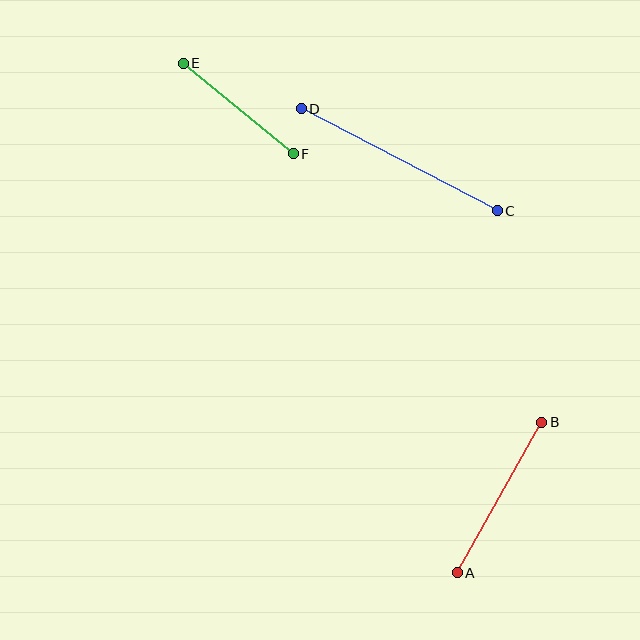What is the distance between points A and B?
The distance is approximately 173 pixels.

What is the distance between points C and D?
The distance is approximately 221 pixels.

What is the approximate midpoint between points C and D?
The midpoint is at approximately (399, 160) pixels.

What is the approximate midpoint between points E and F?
The midpoint is at approximately (238, 109) pixels.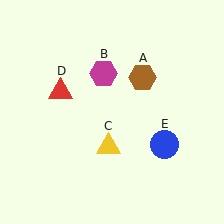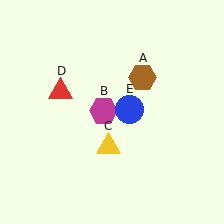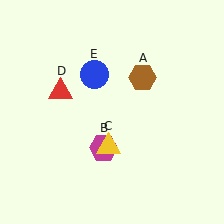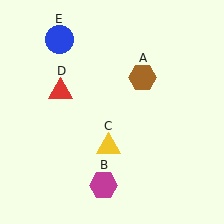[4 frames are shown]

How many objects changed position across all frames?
2 objects changed position: magenta hexagon (object B), blue circle (object E).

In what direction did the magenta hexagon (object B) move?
The magenta hexagon (object B) moved down.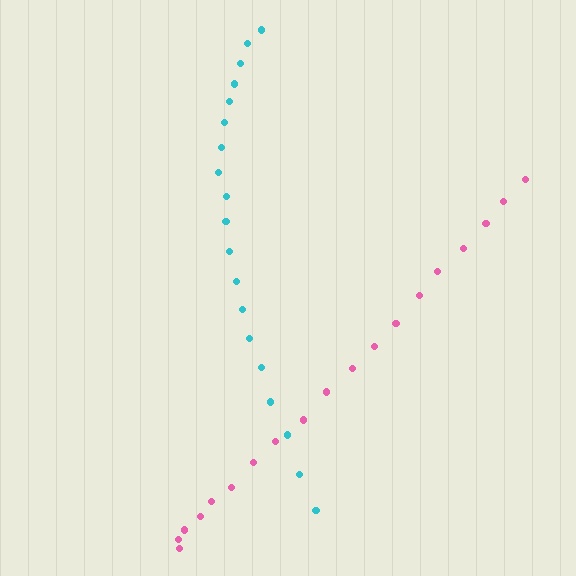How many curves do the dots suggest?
There are 2 distinct paths.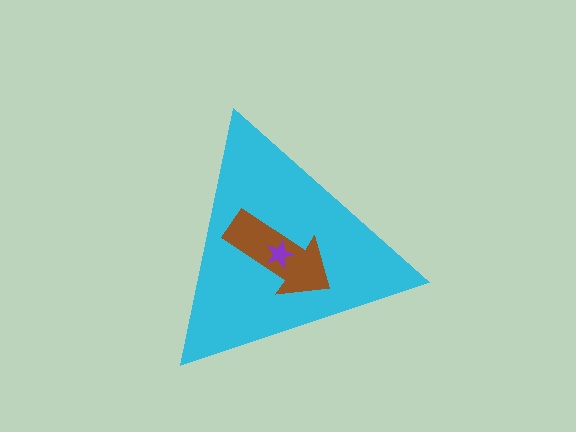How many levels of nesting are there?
3.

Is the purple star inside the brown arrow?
Yes.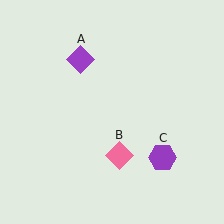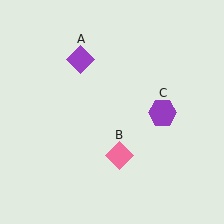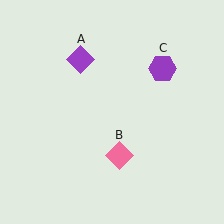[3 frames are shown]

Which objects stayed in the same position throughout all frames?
Purple diamond (object A) and pink diamond (object B) remained stationary.